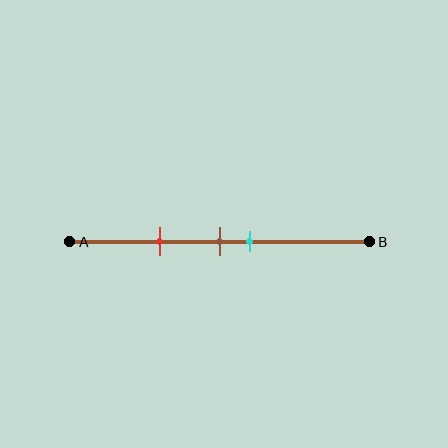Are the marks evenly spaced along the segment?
No, the marks are not evenly spaced.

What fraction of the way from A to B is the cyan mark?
The cyan mark is approximately 60% (0.6) of the way from A to B.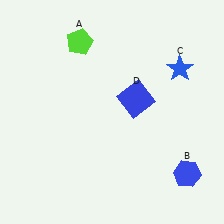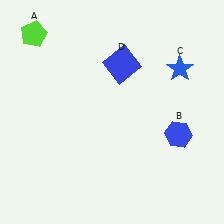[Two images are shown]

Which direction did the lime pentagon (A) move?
The lime pentagon (A) moved left.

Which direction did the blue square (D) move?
The blue square (D) moved up.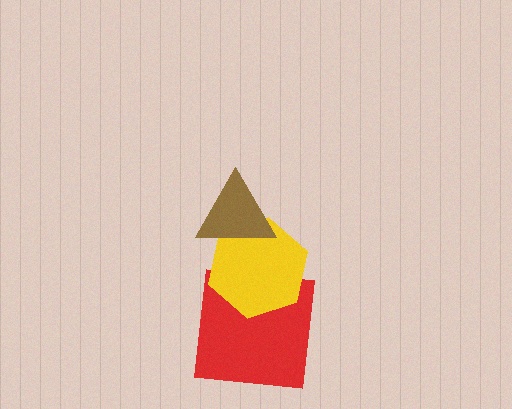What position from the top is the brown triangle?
The brown triangle is 1st from the top.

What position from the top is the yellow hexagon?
The yellow hexagon is 2nd from the top.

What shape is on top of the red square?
The yellow hexagon is on top of the red square.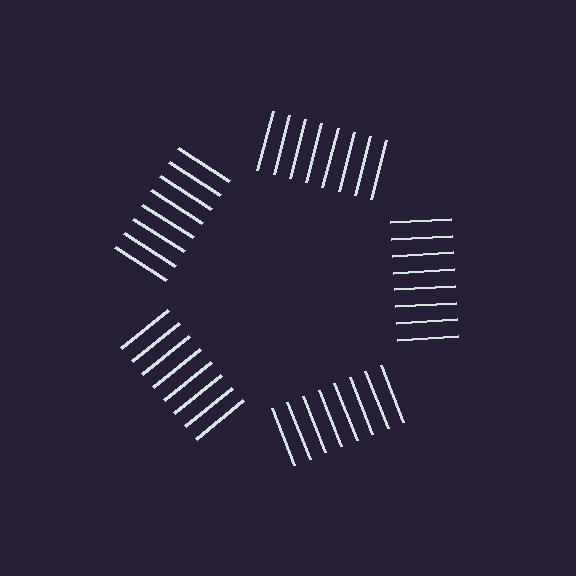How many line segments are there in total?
40 — 8 along each of the 5 edges.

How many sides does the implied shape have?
5 sides — the line-ends trace a pentagon.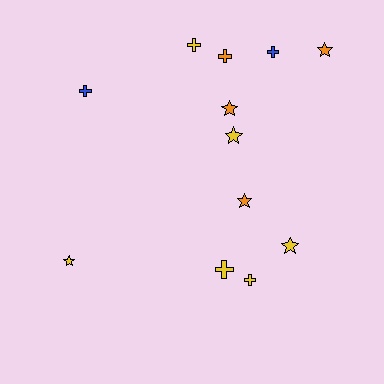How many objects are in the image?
There are 12 objects.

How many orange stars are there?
There are 3 orange stars.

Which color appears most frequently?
Yellow, with 6 objects.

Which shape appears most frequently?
Star, with 6 objects.